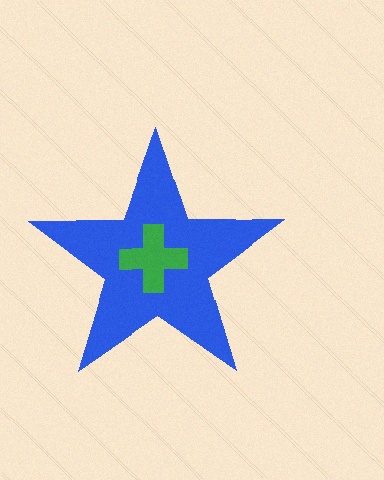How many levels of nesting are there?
2.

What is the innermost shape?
The green cross.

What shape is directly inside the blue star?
The green cross.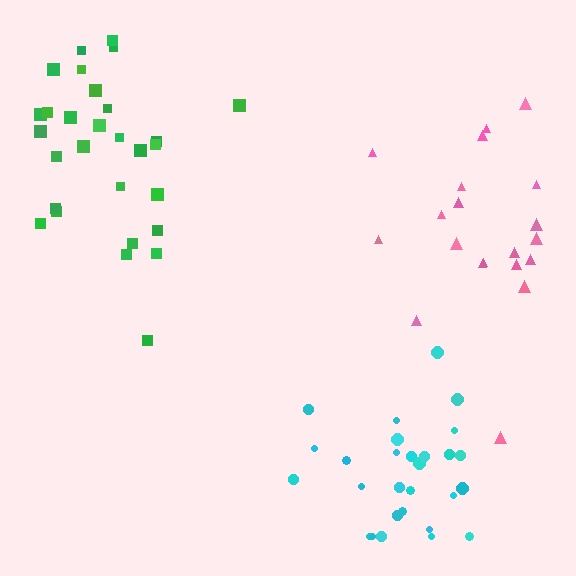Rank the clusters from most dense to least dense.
cyan, green, pink.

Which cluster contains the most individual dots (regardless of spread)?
Green (30).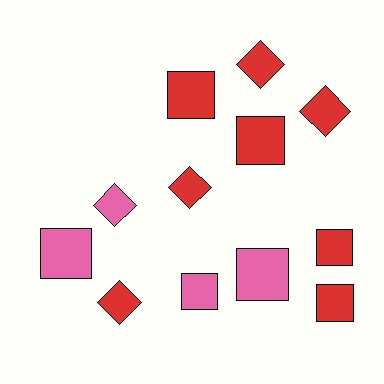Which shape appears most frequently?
Square, with 7 objects.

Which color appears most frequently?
Red, with 8 objects.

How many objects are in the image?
There are 12 objects.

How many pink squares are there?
There are 3 pink squares.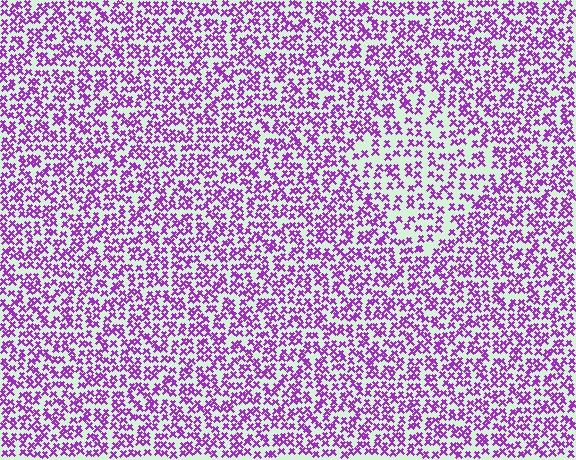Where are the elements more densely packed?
The elements are more densely packed outside the diamond boundary.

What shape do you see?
I see a diamond.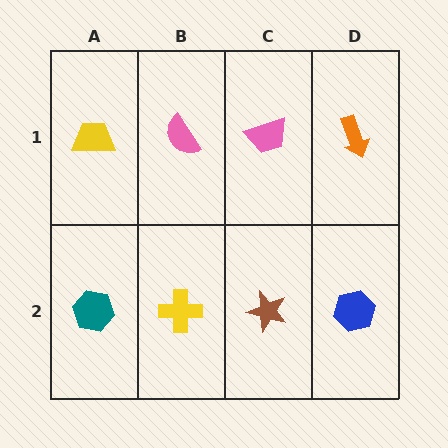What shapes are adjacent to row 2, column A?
A yellow trapezoid (row 1, column A), a yellow cross (row 2, column B).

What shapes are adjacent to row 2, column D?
An orange arrow (row 1, column D), a brown star (row 2, column C).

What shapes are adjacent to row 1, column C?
A brown star (row 2, column C), a pink semicircle (row 1, column B), an orange arrow (row 1, column D).